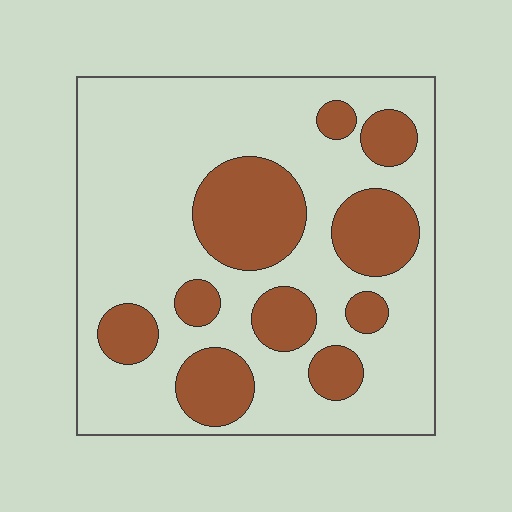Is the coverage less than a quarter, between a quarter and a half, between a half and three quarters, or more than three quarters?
Between a quarter and a half.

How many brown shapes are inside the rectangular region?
10.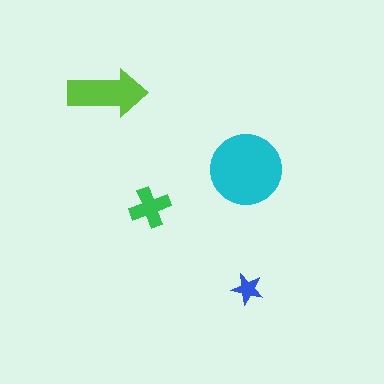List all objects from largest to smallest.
The cyan circle, the lime arrow, the green cross, the blue star.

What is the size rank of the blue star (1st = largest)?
4th.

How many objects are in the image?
There are 4 objects in the image.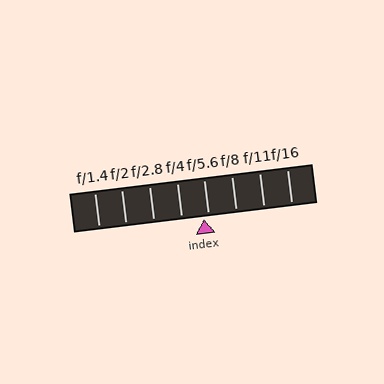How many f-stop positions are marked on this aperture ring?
There are 8 f-stop positions marked.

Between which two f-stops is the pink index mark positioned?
The index mark is between f/4 and f/5.6.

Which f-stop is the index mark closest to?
The index mark is closest to f/5.6.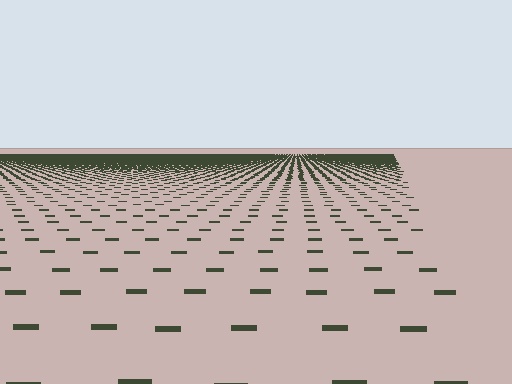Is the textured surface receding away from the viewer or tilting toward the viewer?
The surface is receding away from the viewer. Texture elements get smaller and denser toward the top.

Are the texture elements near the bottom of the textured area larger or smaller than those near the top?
Larger. Near the bottom, elements are closer to the viewer and appear at a bigger on-screen size.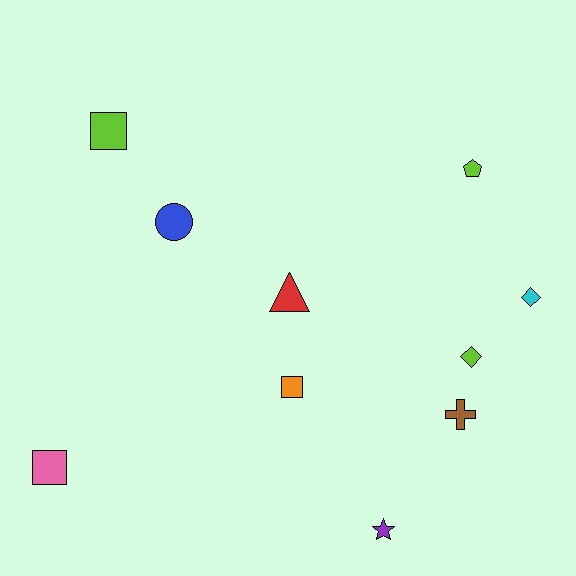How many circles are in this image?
There is 1 circle.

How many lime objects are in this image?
There are 3 lime objects.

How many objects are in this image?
There are 10 objects.